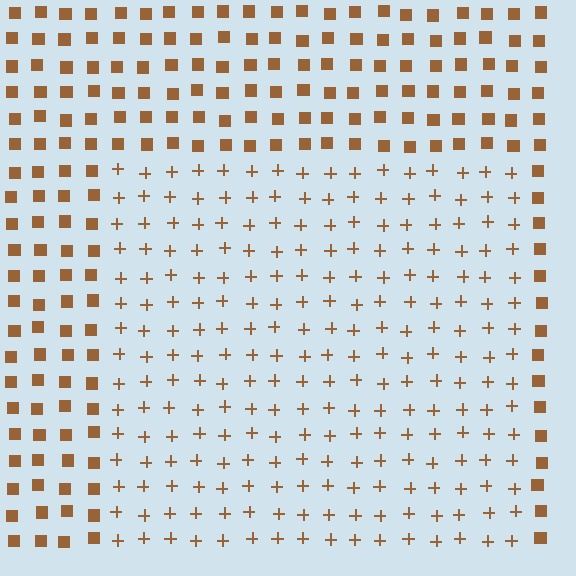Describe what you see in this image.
The image is filled with small brown elements arranged in a uniform grid. A rectangle-shaped region contains plus signs, while the surrounding area contains squares. The boundary is defined purely by the change in element shape.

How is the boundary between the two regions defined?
The boundary is defined by a change in element shape: plus signs inside vs. squares outside. All elements share the same color and spacing.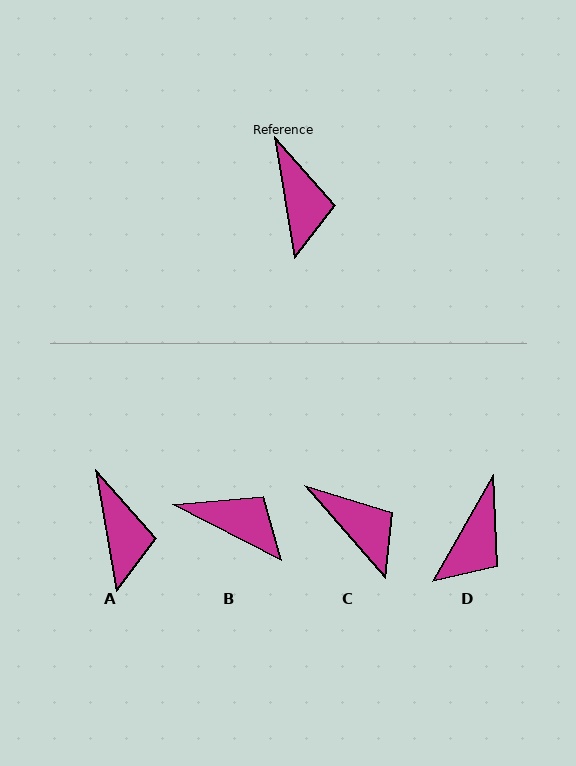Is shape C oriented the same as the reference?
No, it is off by about 31 degrees.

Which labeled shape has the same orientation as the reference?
A.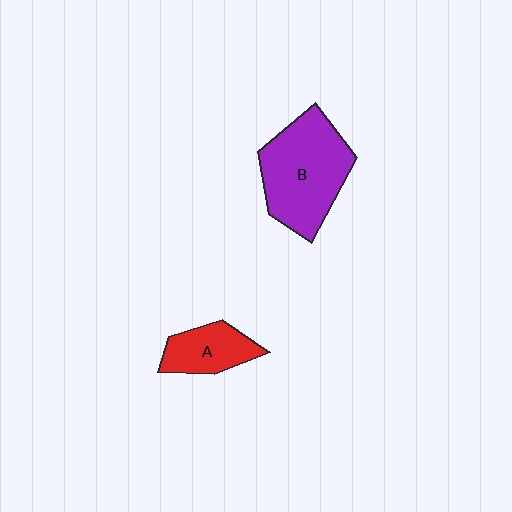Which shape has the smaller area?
Shape A (red).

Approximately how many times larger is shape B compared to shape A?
Approximately 2.1 times.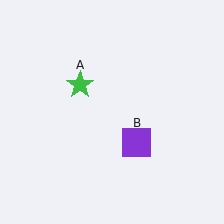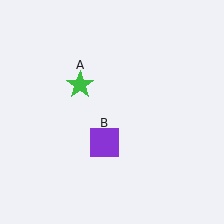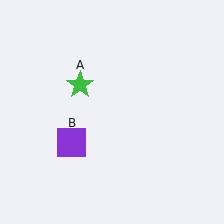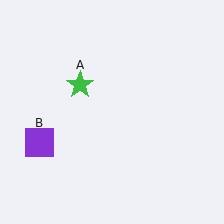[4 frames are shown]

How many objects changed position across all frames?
1 object changed position: purple square (object B).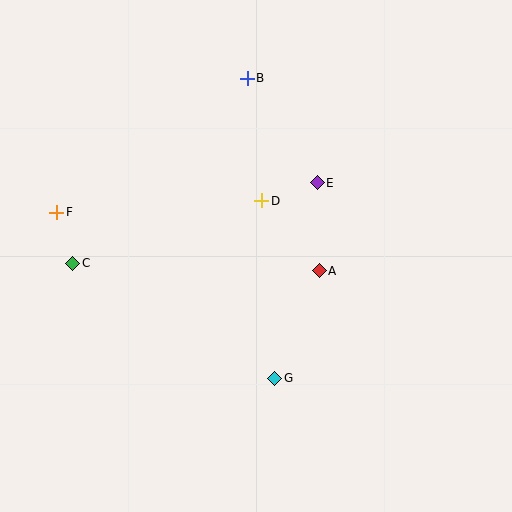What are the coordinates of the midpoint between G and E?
The midpoint between G and E is at (296, 280).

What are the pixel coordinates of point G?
Point G is at (275, 378).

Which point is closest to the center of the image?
Point D at (262, 201) is closest to the center.